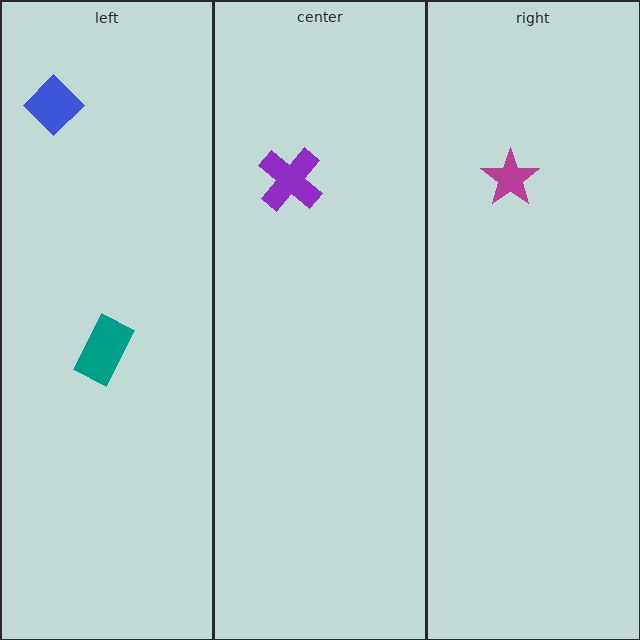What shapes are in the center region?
The purple cross.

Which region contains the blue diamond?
The left region.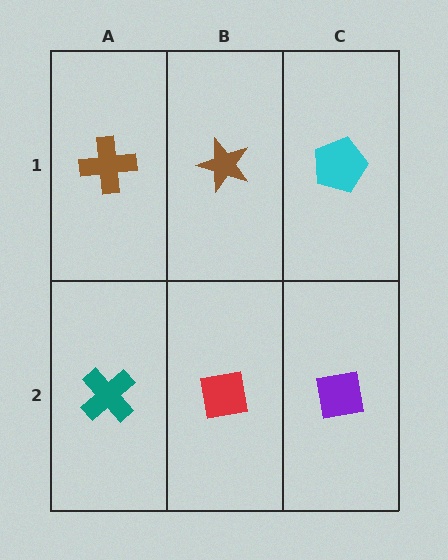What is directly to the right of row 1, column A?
A brown star.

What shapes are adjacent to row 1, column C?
A purple square (row 2, column C), a brown star (row 1, column B).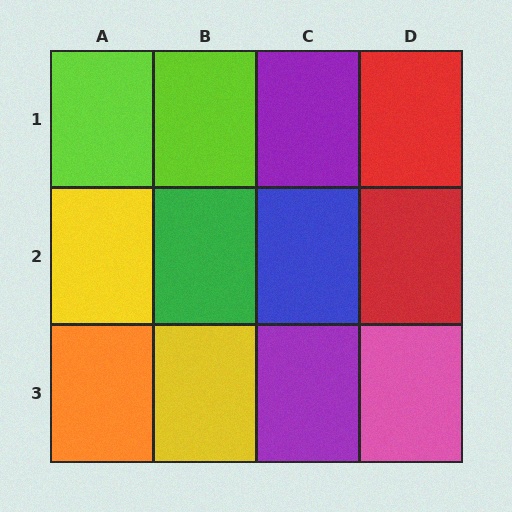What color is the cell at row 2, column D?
Red.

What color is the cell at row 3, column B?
Yellow.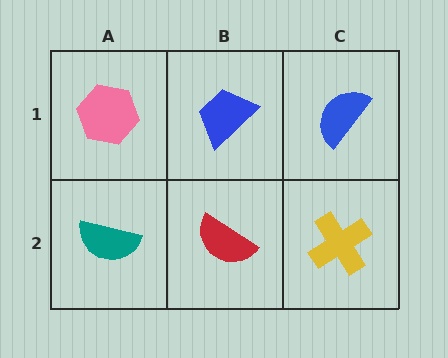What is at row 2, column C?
A yellow cross.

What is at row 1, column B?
A blue trapezoid.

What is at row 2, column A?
A teal semicircle.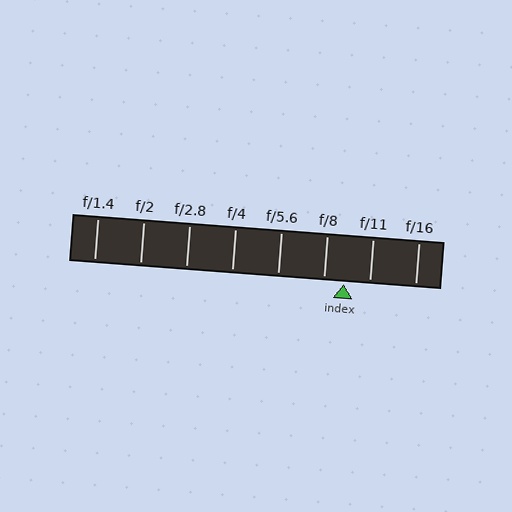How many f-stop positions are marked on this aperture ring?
There are 8 f-stop positions marked.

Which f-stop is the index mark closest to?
The index mark is closest to f/8.